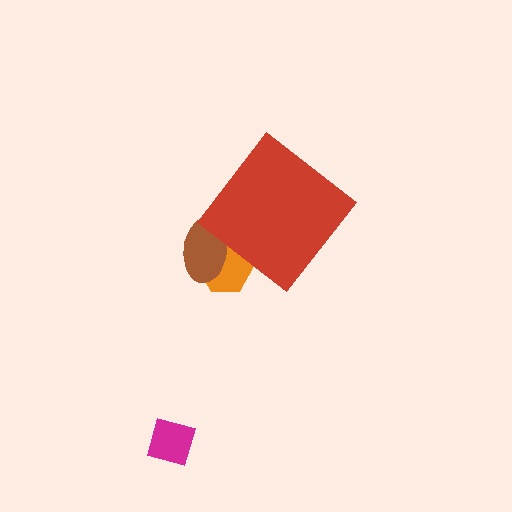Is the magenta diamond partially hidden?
No, the magenta diamond is fully visible.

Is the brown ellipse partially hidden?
Yes, the brown ellipse is partially hidden behind the red diamond.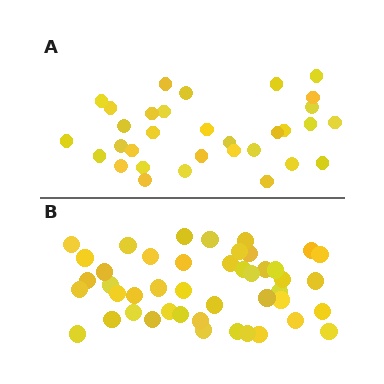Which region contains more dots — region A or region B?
Region B (the bottom region) has more dots.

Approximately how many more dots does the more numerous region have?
Region B has approximately 15 more dots than region A.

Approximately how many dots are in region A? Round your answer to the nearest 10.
About 30 dots. (The exact count is 32, which rounds to 30.)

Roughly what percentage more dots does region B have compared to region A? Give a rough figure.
About 40% more.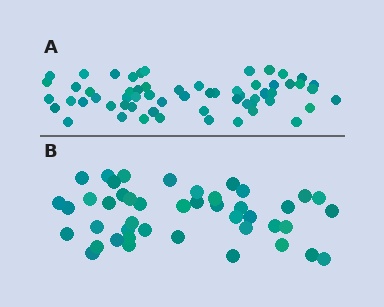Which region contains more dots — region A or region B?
Region A (the top region) has more dots.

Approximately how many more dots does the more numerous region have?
Region A has approximately 15 more dots than region B.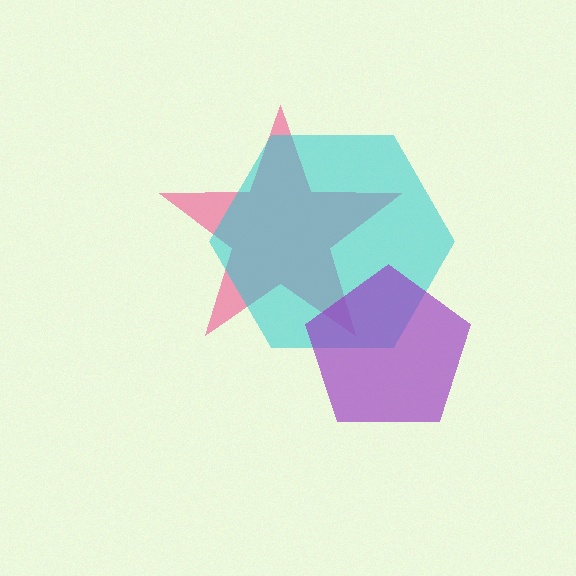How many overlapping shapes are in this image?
There are 3 overlapping shapes in the image.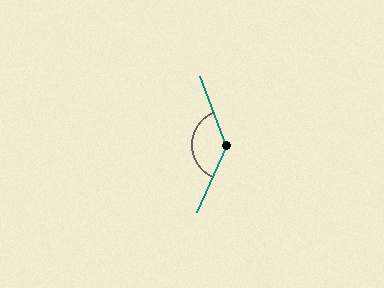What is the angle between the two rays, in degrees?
Approximately 134 degrees.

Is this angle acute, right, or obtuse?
It is obtuse.